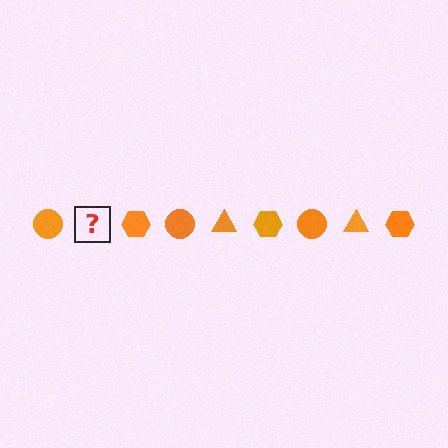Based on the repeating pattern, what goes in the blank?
The blank should be an orange triangle.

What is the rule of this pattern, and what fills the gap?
The rule is that the pattern cycles through circle, triangle, hexagon shapes in orange. The gap should be filled with an orange triangle.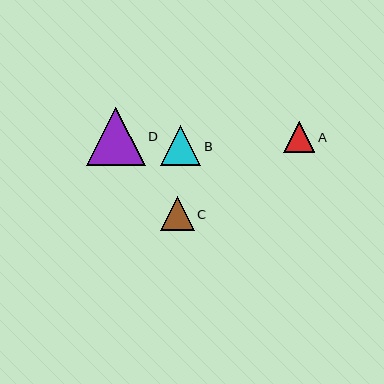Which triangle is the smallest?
Triangle A is the smallest with a size of approximately 31 pixels.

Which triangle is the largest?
Triangle D is the largest with a size of approximately 58 pixels.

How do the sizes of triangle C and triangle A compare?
Triangle C and triangle A are approximately the same size.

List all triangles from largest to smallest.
From largest to smallest: D, B, C, A.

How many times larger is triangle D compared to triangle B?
Triangle D is approximately 1.5 times the size of triangle B.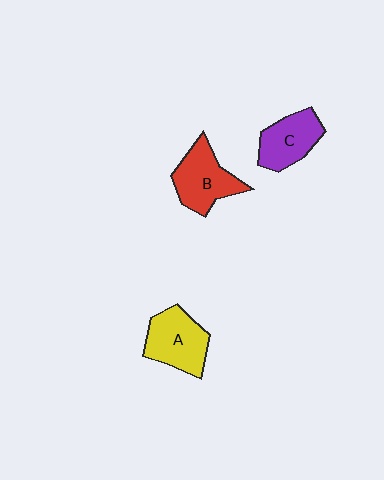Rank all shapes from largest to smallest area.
From largest to smallest: A (yellow), B (red), C (purple).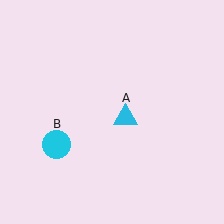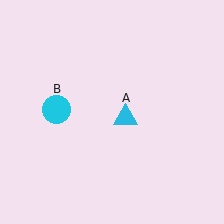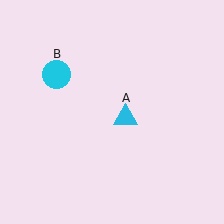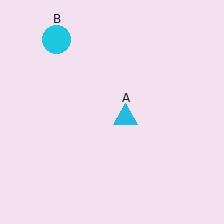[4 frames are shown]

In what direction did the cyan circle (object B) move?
The cyan circle (object B) moved up.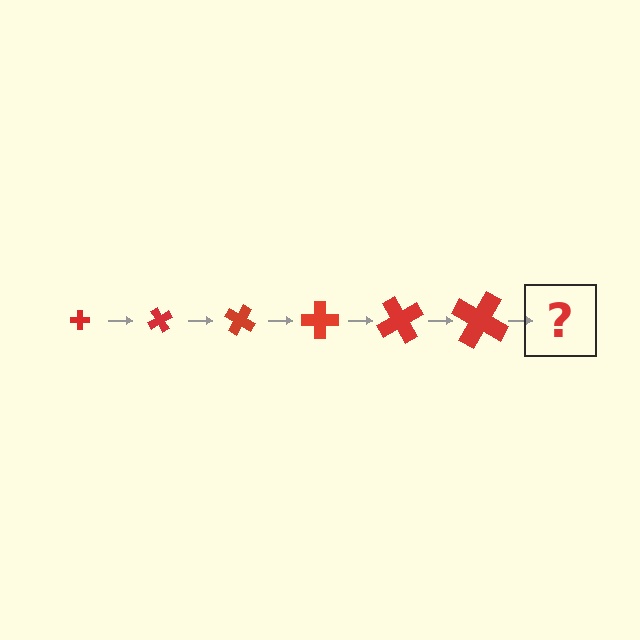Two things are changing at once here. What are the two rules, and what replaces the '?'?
The two rules are that the cross grows larger each step and it rotates 60 degrees each step. The '?' should be a cross, larger than the previous one and rotated 360 degrees from the start.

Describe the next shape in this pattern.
It should be a cross, larger than the previous one and rotated 360 degrees from the start.